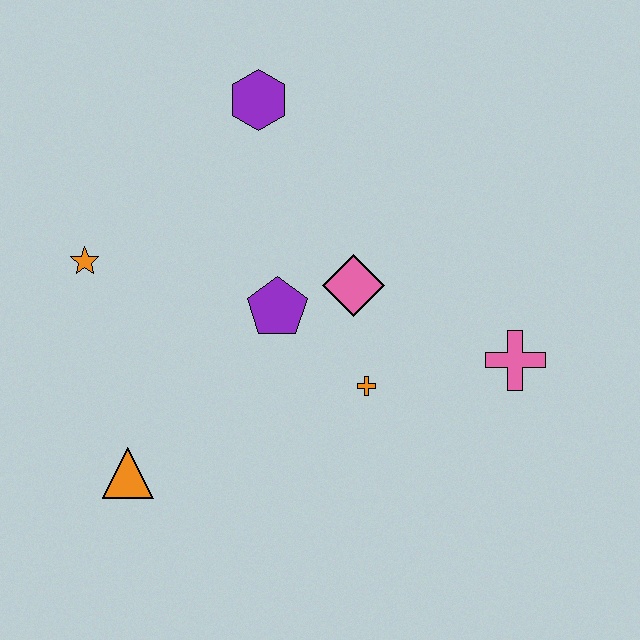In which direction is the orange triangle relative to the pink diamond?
The orange triangle is to the left of the pink diamond.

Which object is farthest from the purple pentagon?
The pink cross is farthest from the purple pentagon.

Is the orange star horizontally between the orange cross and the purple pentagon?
No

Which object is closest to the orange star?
The purple pentagon is closest to the orange star.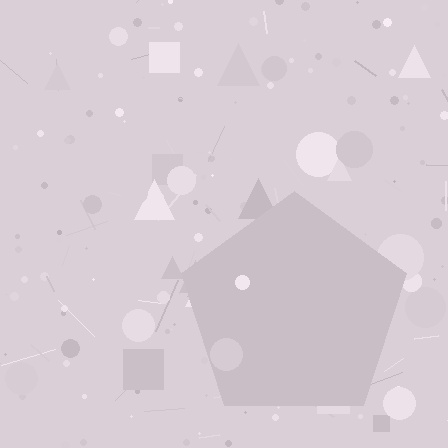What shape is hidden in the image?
A pentagon is hidden in the image.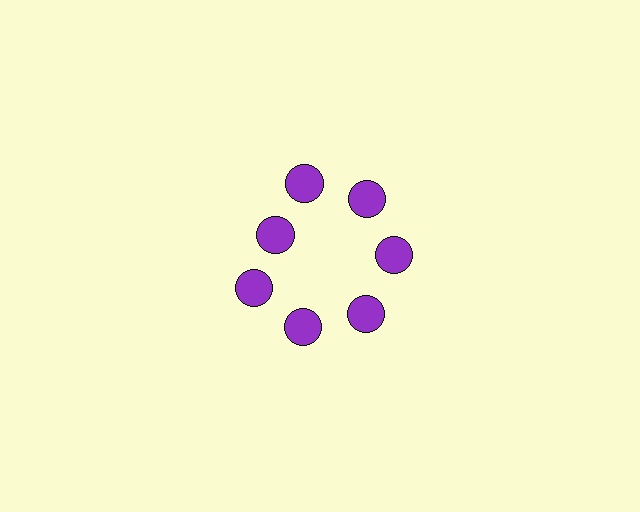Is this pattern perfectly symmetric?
No. The 7 purple circles are arranged in a ring, but one element near the 10 o'clock position is pulled inward toward the center, breaking the 7-fold rotational symmetry.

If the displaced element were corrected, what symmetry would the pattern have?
It would have 7-fold rotational symmetry — the pattern would map onto itself every 51 degrees.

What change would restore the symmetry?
The symmetry would be restored by moving it outward, back onto the ring so that all 7 circles sit at equal angles and equal distance from the center.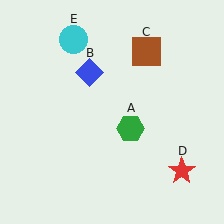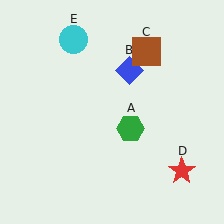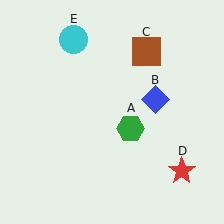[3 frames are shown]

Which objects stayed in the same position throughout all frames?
Green hexagon (object A) and brown square (object C) and red star (object D) and cyan circle (object E) remained stationary.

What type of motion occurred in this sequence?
The blue diamond (object B) rotated clockwise around the center of the scene.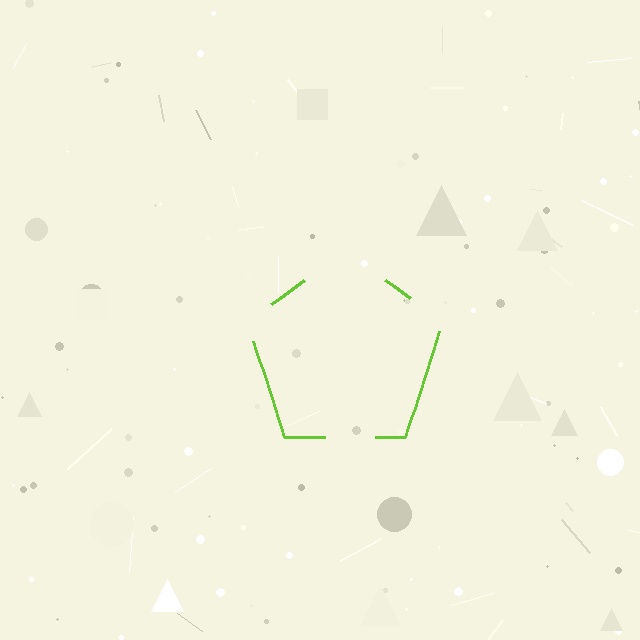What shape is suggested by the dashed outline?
The dashed outline suggests a pentagon.